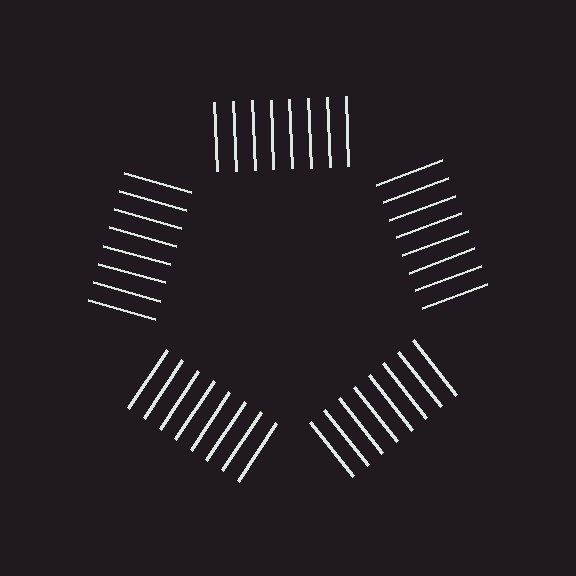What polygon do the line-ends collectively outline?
An illusory pentagon — the line segments terminate on its edges but no continuous stroke is drawn.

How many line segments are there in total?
40 — 8 along each of the 5 edges.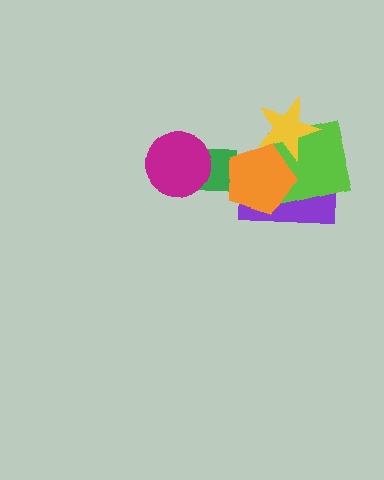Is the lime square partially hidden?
Yes, it is partially covered by another shape.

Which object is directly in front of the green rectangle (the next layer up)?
The magenta circle is directly in front of the green rectangle.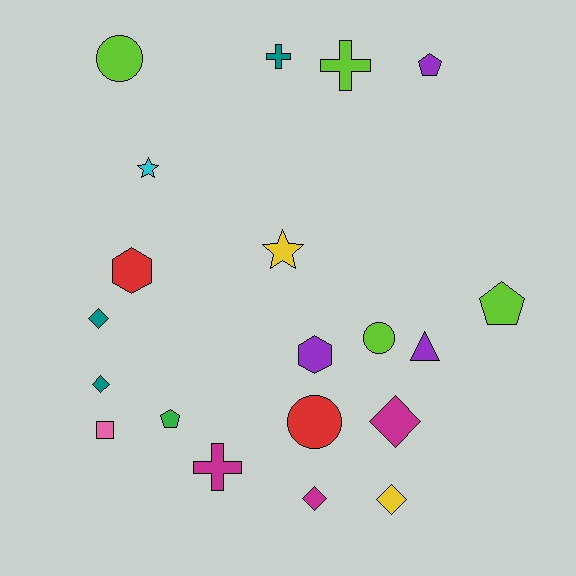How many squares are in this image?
There is 1 square.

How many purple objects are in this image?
There are 3 purple objects.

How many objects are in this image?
There are 20 objects.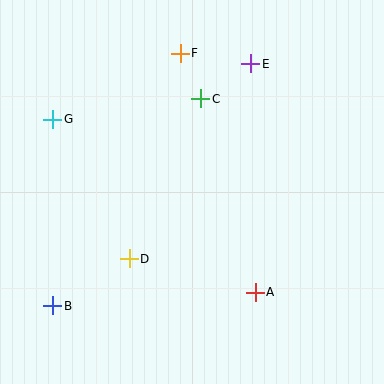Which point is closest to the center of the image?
Point D at (129, 259) is closest to the center.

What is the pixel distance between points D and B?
The distance between D and B is 90 pixels.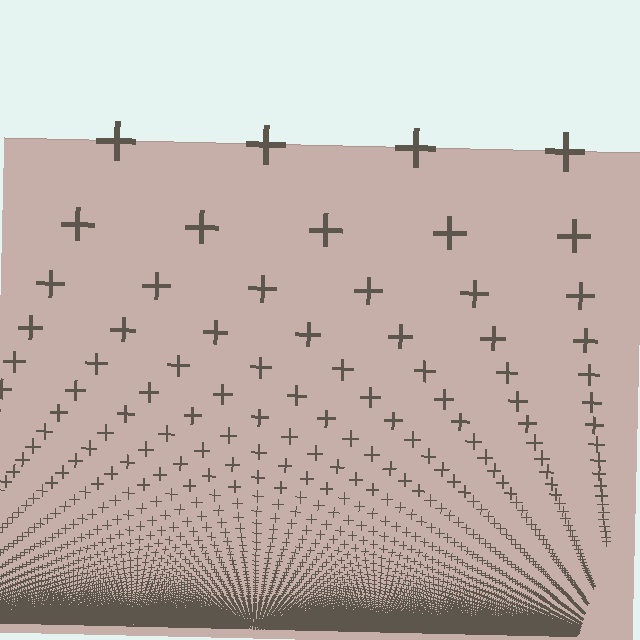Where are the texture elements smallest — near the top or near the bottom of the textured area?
Near the bottom.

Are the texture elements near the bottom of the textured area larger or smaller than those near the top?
Smaller. The gradient is inverted — elements near the bottom are smaller and denser.